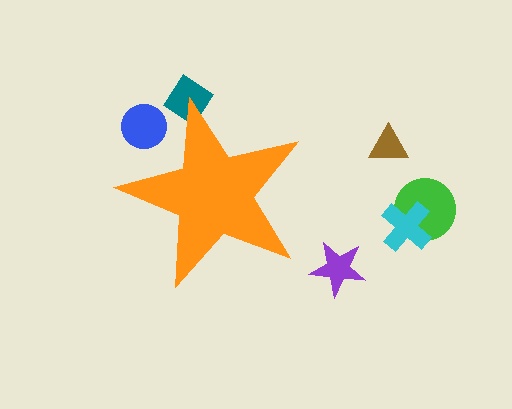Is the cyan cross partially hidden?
No, the cyan cross is fully visible.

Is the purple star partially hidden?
No, the purple star is fully visible.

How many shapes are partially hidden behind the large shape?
2 shapes are partially hidden.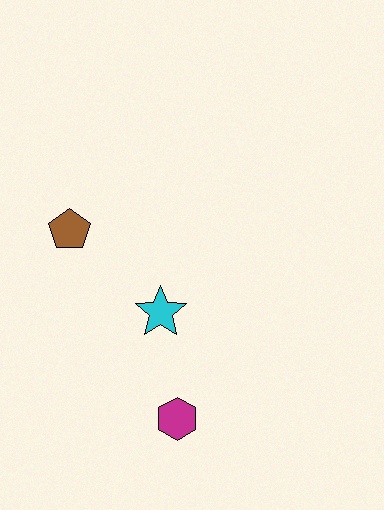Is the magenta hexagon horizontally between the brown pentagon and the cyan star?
No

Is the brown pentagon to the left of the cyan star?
Yes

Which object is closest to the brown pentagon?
The cyan star is closest to the brown pentagon.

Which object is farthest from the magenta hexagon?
The brown pentagon is farthest from the magenta hexagon.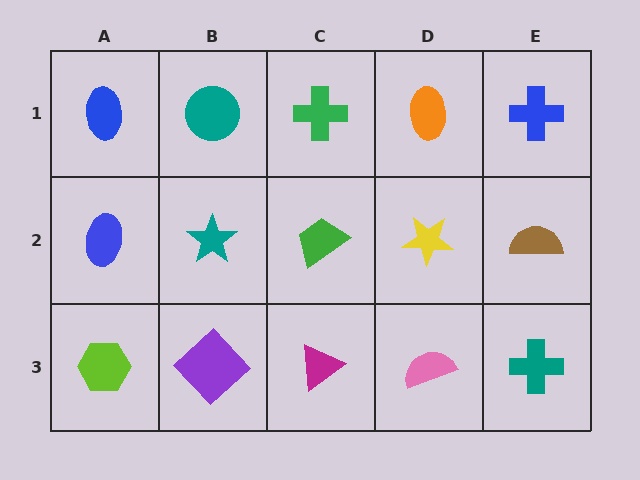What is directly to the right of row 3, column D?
A teal cross.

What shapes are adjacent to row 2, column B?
A teal circle (row 1, column B), a purple diamond (row 3, column B), a blue ellipse (row 2, column A), a green trapezoid (row 2, column C).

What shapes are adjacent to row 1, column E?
A brown semicircle (row 2, column E), an orange ellipse (row 1, column D).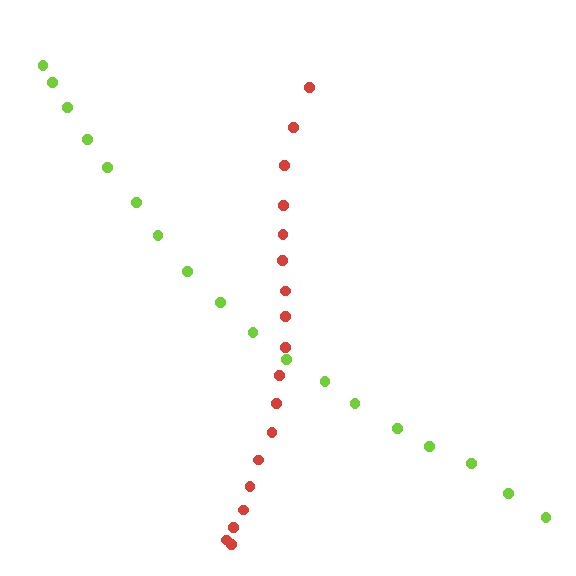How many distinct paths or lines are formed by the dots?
There are 2 distinct paths.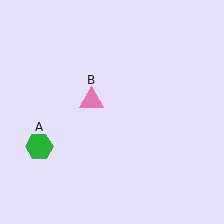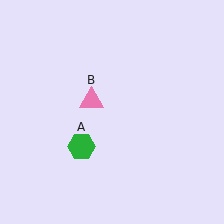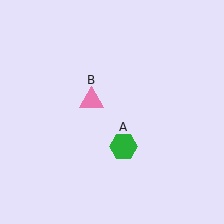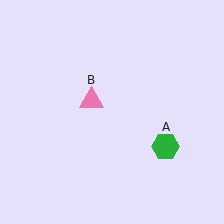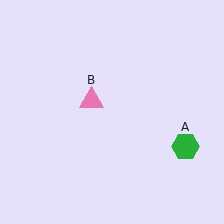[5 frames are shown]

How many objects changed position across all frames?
1 object changed position: green hexagon (object A).